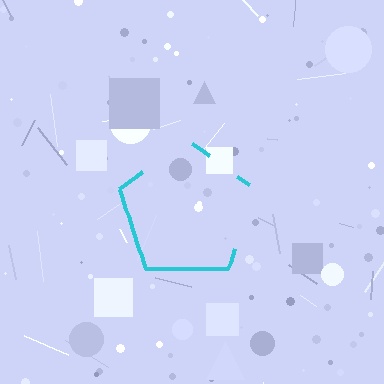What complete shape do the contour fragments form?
The contour fragments form a pentagon.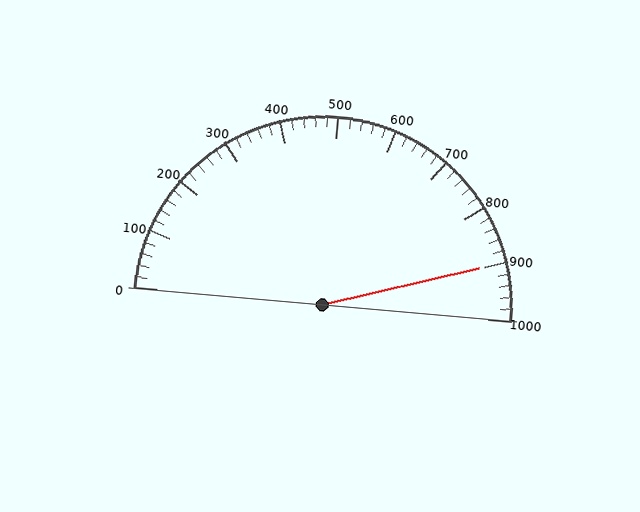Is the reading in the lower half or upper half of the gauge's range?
The reading is in the upper half of the range (0 to 1000).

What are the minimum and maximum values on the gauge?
The gauge ranges from 0 to 1000.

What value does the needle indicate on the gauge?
The needle indicates approximately 900.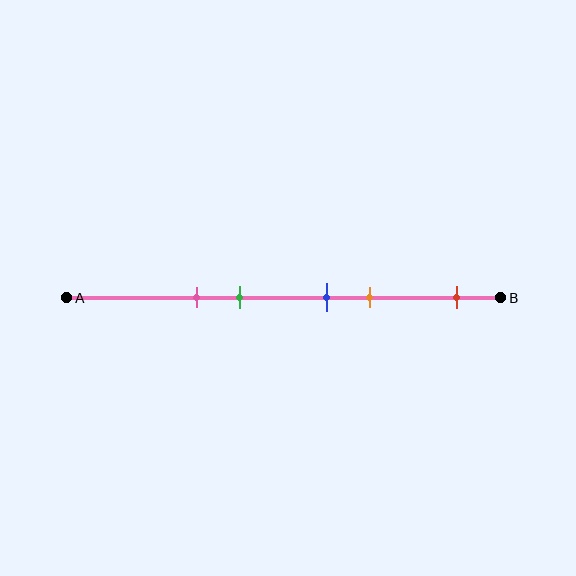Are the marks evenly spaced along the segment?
No, the marks are not evenly spaced.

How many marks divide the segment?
There are 5 marks dividing the segment.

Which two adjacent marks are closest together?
The blue and orange marks are the closest adjacent pair.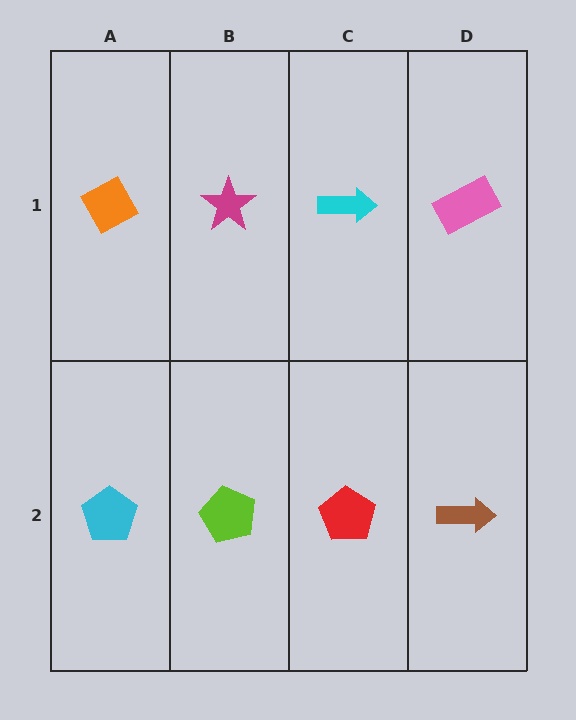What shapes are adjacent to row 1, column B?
A lime pentagon (row 2, column B), an orange diamond (row 1, column A), a cyan arrow (row 1, column C).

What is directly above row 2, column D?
A pink rectangle.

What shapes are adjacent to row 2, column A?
An orange diamond (row 1, column A), a lime pentagon (row 2, column B).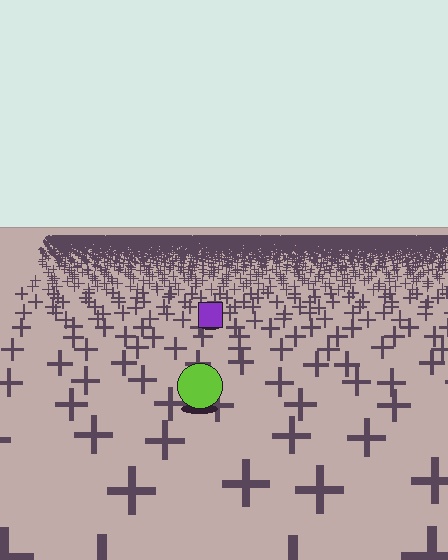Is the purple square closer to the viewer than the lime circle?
No. The lime circle is closer — you can tell from the texture gradient: the ground texture is coarser near it.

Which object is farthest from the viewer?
The purple square is farthest from the viewer. It appears smaller and the ground texture around it is denser.